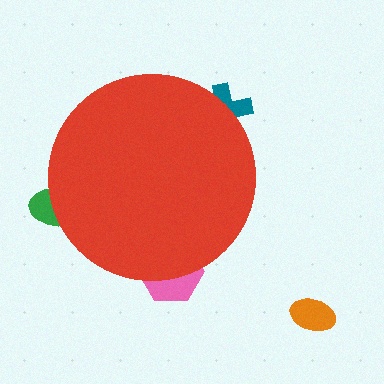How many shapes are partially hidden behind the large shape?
3 shapes are partially hidden.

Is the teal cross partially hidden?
Yes, the teal cross is partially hidden behind the red circle.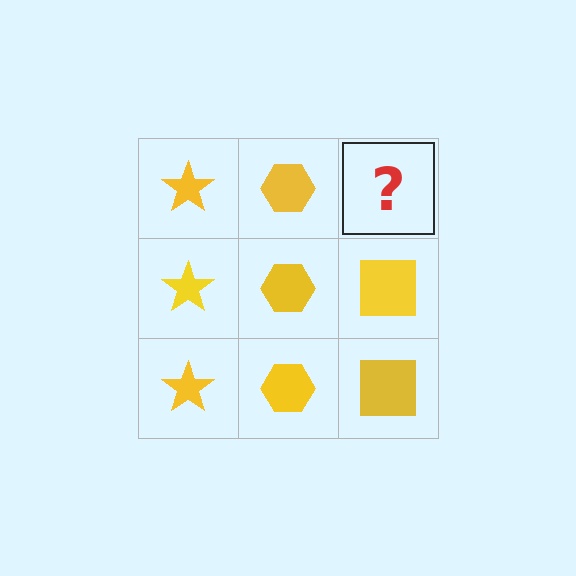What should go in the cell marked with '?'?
The missing cell should contain a yellow square.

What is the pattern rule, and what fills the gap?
The rule is that each column has a consistent shape. The gap should be filled with a yellow square.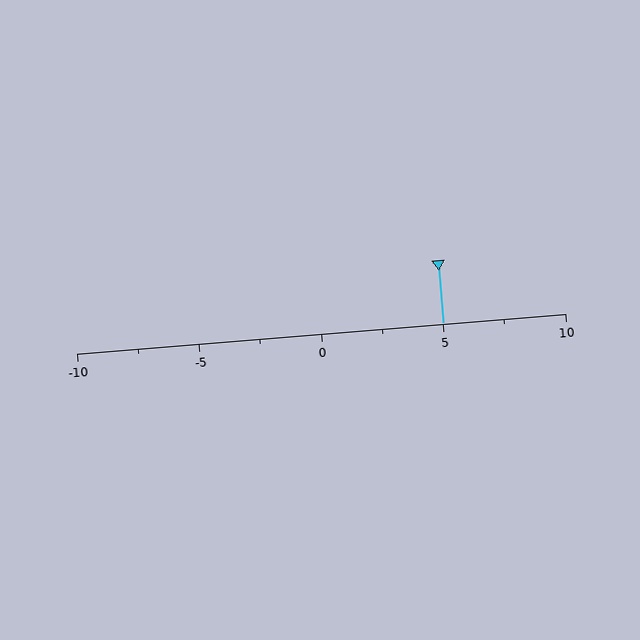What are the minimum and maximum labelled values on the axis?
The axis runs from -10 to 10.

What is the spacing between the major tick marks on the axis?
The major ticks are spaced 5 apart.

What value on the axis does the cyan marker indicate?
The marker indicates approximately 5.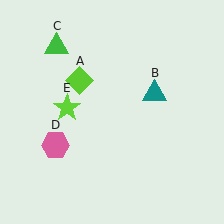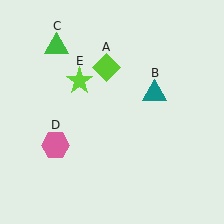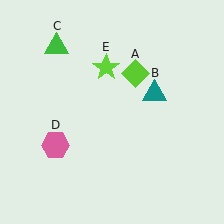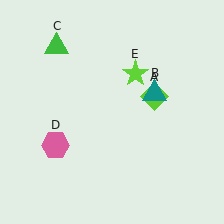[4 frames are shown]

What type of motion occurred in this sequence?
The lime diamond (object A), lime star (object E) rotated clockwise around the center of the scene.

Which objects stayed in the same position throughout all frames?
Teal triangle (object B) and green triangle (object C) and pink hexagon (object D) remained stationary.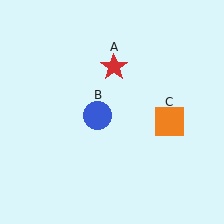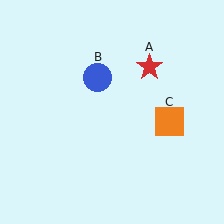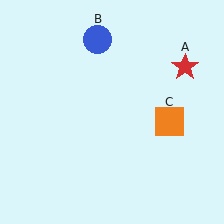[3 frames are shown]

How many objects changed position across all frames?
2 objects changed position: red star (object A), blue circle (object B).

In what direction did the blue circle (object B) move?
The blue circle (object B) moved up.